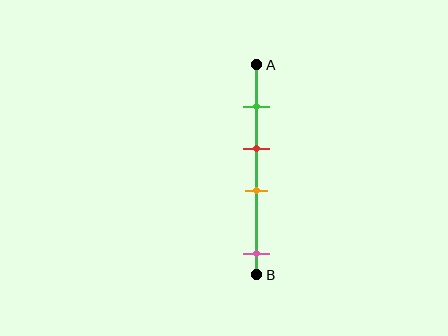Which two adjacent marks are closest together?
The red and orange marks are the closest adjacent pair.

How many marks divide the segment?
There are 4 marks dividing the segment.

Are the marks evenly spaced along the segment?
No, the marks are not evenly spaced.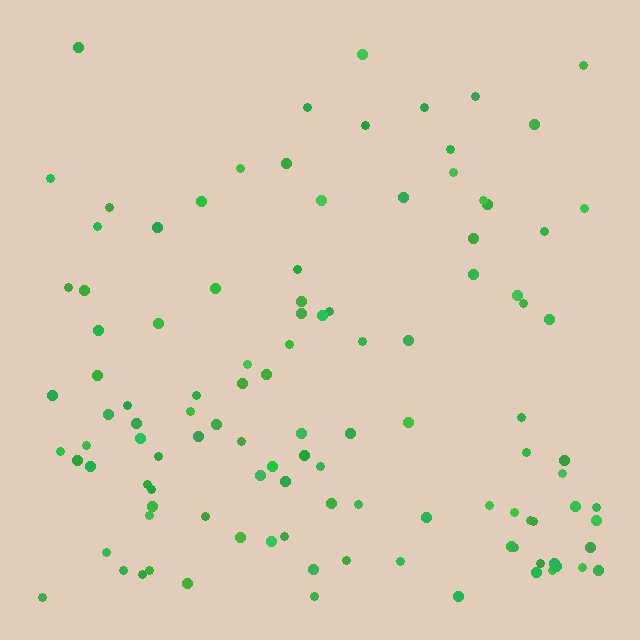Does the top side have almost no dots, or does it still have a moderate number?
Still a moderate number, just noticeably fewer than the bottom.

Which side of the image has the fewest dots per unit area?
The top.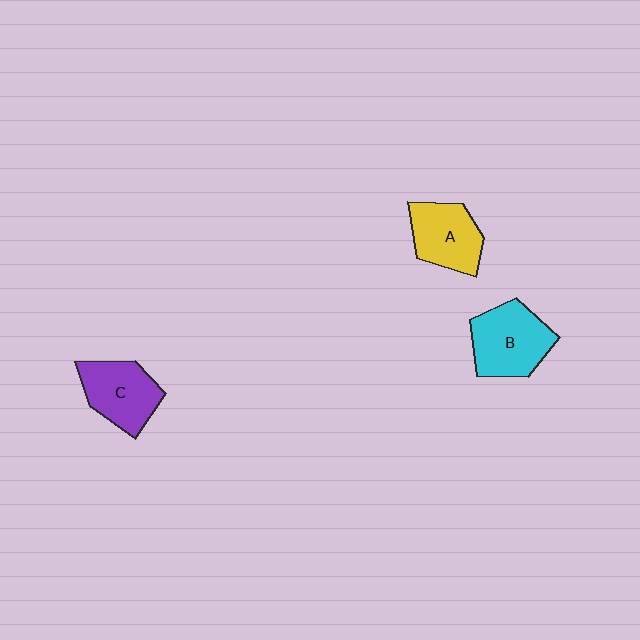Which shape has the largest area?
Shape B (cyan).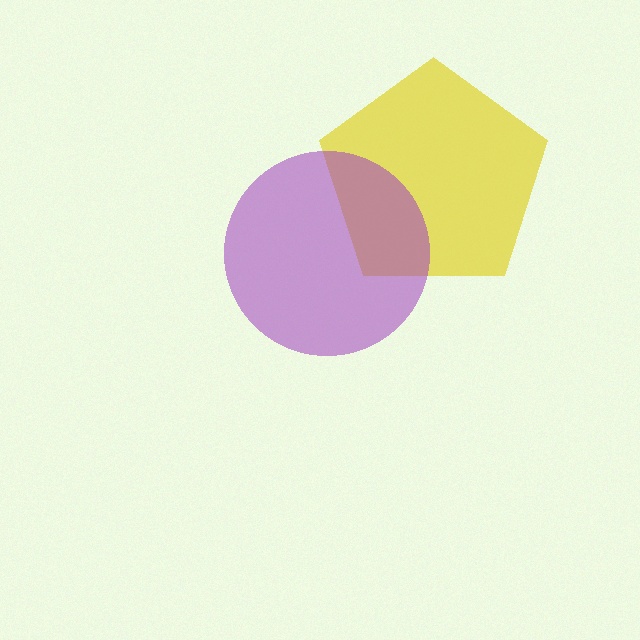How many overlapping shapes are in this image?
There are 2 overlapping shapes in the image.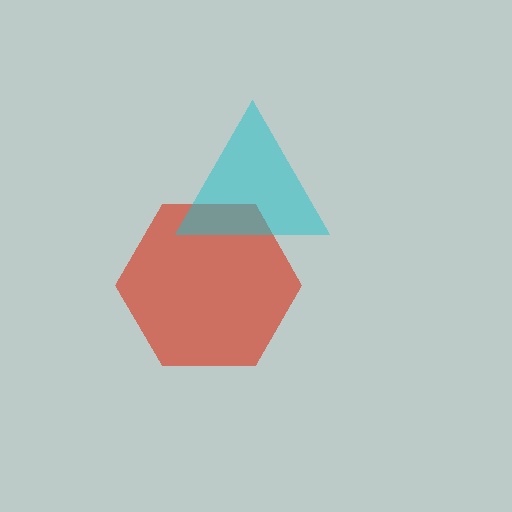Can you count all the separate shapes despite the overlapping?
Yes, there are 2 separate shapes.